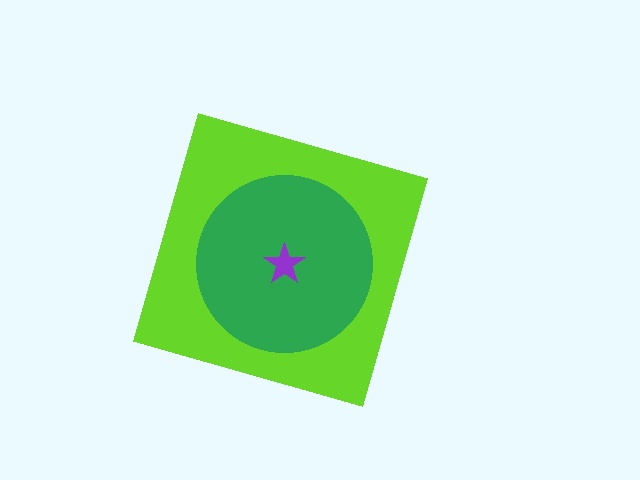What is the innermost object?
The purple star.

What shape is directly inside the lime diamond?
The green circle.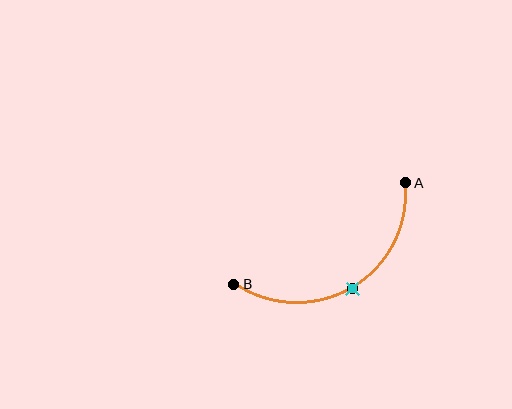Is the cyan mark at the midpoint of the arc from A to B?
Yes. The cyan mark lies on the arc at equal arc-length from both A and B — it is the arc midpoint.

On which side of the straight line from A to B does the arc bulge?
The arc bulges below the straight line connecting A and B.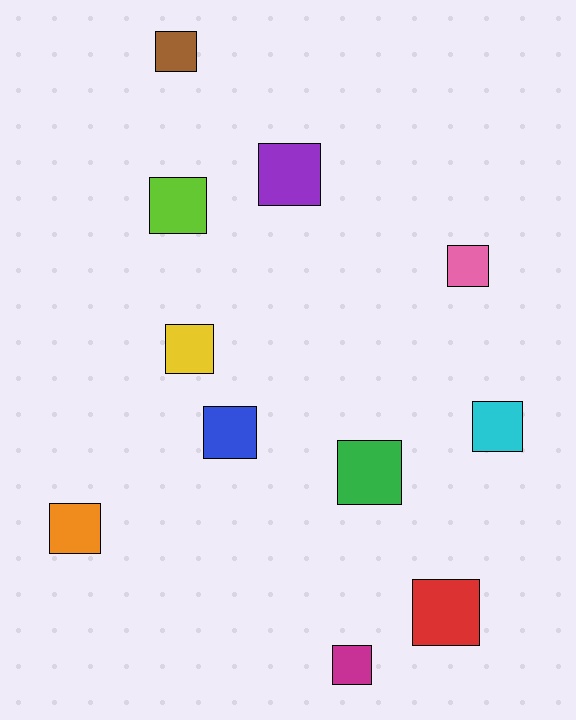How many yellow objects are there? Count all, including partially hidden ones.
There is 1 yellow object.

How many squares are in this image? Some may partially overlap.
There are 11 squares.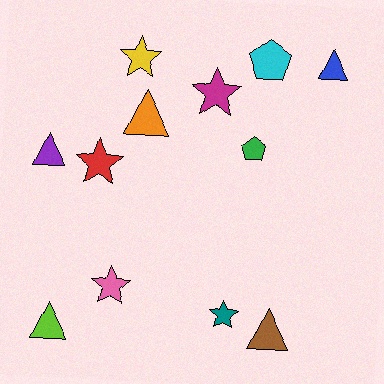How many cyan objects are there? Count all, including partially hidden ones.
There is 1 cyan object.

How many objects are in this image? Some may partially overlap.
There are 12 objects.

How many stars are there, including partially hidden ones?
There are 5 stars.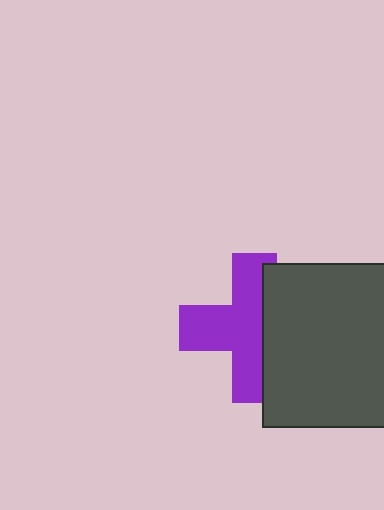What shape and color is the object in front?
The object in front is a dark gray square.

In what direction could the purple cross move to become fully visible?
The purple cross could move left. That would shift it out from behind the dark gray square entirely.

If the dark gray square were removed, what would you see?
You would see the complete purple cross.